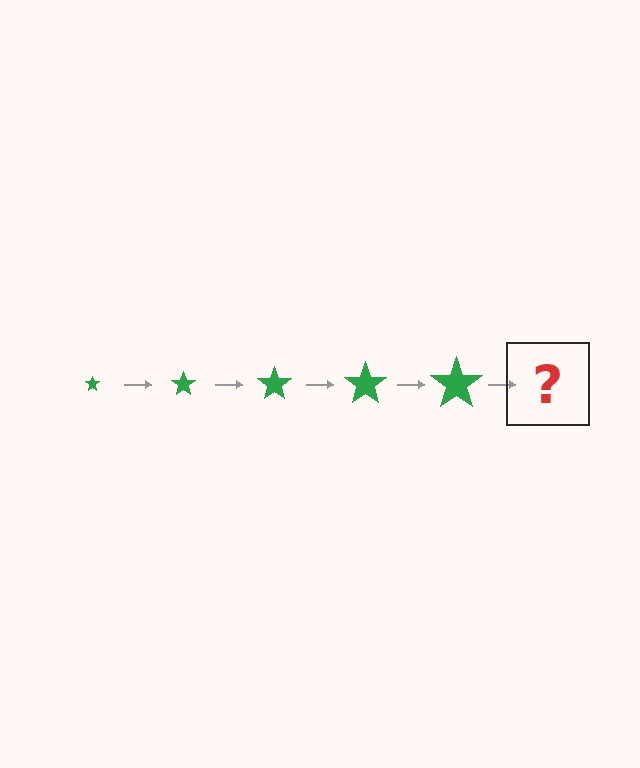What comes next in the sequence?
The next element should be a green star, larger than the previous one.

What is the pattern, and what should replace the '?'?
The pattern is that the star gets progressively larger each step. The '?' should be a green star, larger than the previous one.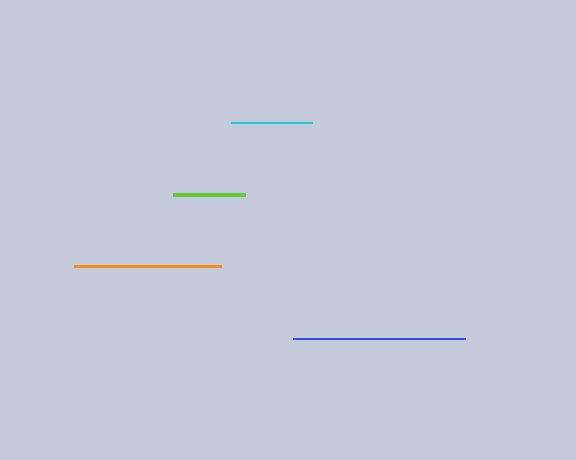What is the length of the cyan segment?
The cyan segment is approximately 81 pixels long.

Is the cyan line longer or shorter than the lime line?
The cyan line is longer than the lime line.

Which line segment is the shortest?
The lime line is the shortest at approximately 72 pixels.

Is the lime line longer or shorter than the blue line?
The blue line is longer than the lime line.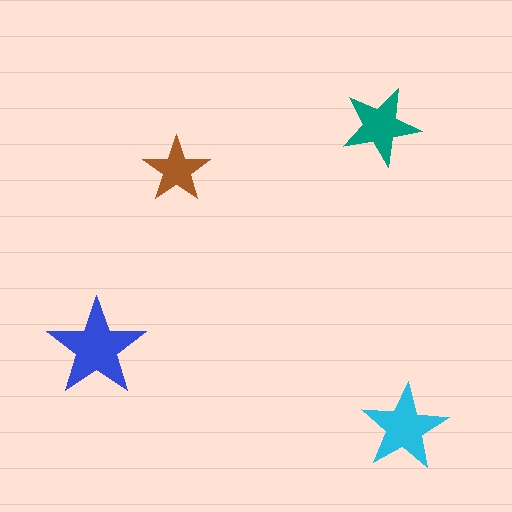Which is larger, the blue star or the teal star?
The blue one.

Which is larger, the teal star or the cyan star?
The cyan one.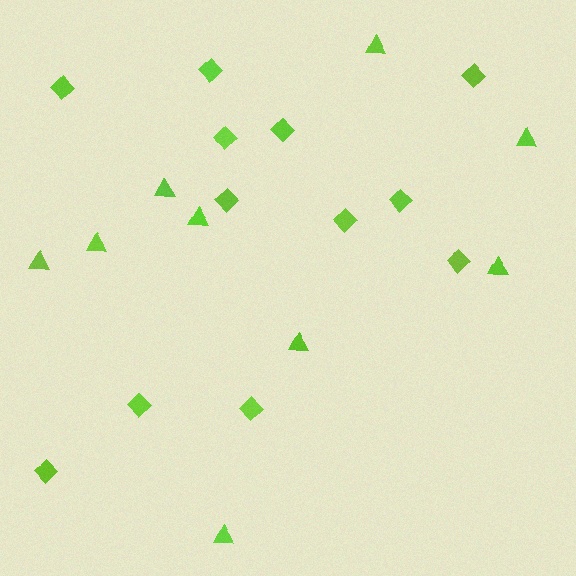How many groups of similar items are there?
There are 2 groups: one group of triangles (9) and one group of diamonds (12).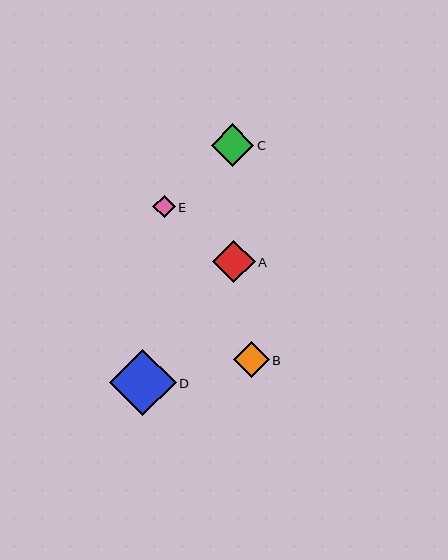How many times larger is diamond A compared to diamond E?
Diamond A is approximately 1.9 times the size of diamond E.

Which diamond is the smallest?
Diamond E is the smallest with a size of approximately 22 pixels.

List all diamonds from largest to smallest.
From largest to smallest: D, C, A, B, E.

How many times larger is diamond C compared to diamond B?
Diamond C is approximately 1.2 times the size of diamond B.